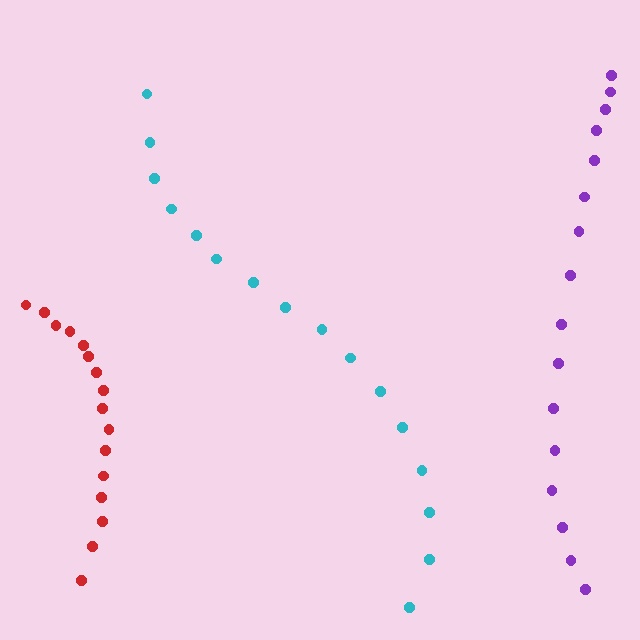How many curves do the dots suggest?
There are 3 distinct paths.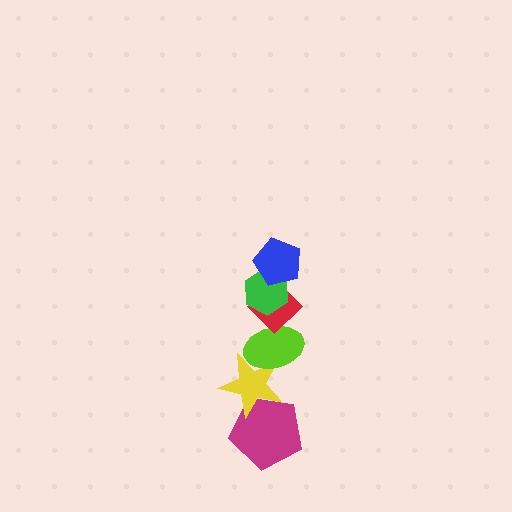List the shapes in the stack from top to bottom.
From top to bottom: the blue pentagon, the green hexagon, the red diamond, the lime ellipse, the yellow star, the magenta pentagon.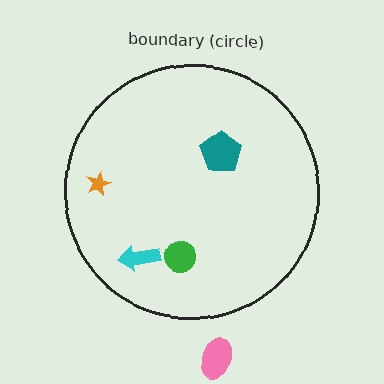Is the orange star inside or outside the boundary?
Inside.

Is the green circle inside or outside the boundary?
Inside.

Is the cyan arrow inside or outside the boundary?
Inside.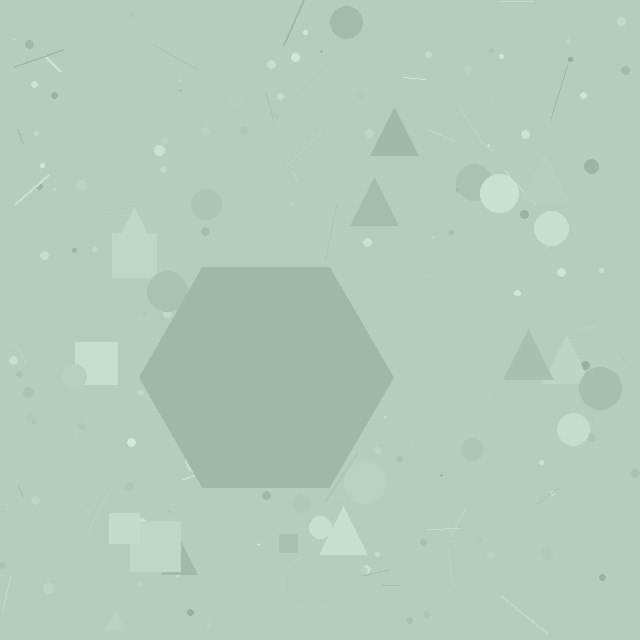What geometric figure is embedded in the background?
A hexagon is embedded in the background.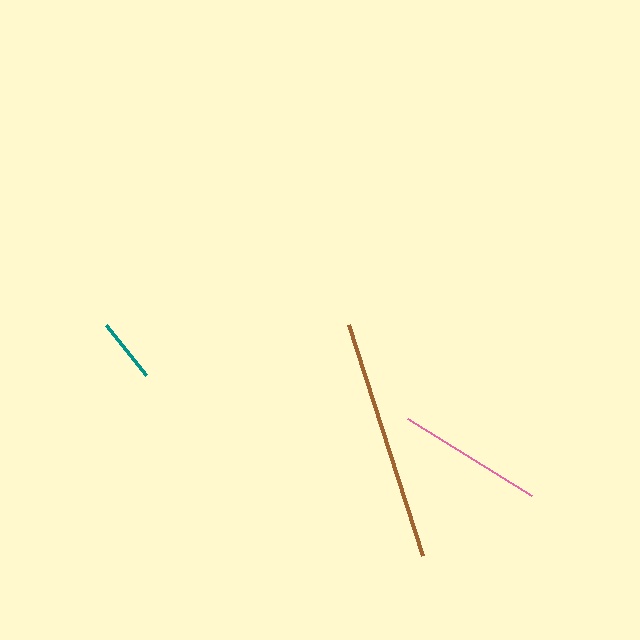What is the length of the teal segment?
The teal segment is approximately 64 pixels long.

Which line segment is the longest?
The brown line is the longest at approximately 242 pixels.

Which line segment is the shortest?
The teal line is the shortest at approximately 64 pixels.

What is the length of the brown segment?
The brown segment is approximately 242 pixels long.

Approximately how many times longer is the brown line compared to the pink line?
The brown line is approximately 1.7 times the length of the pink line.